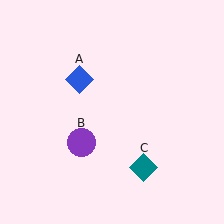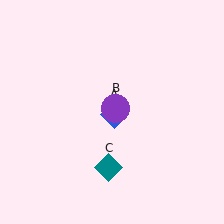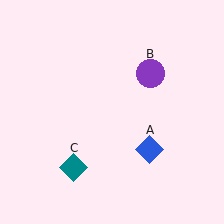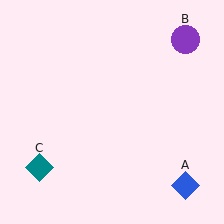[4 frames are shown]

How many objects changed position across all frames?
3 objects changed position: blue diamond (object A), purple circle (object B), teal diamond (object C).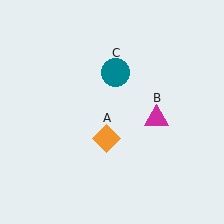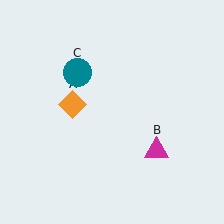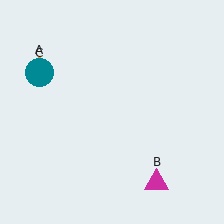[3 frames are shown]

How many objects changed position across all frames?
3 objects changed position: orange diamond (object A), magenta triangle (object B), teal circle (object C).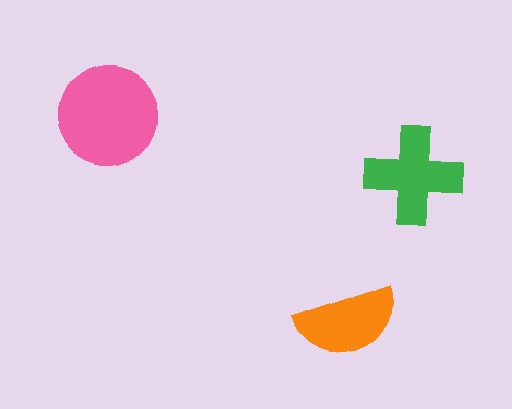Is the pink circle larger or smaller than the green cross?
Larger.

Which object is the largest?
The pink circle.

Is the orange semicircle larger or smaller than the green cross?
Smaller.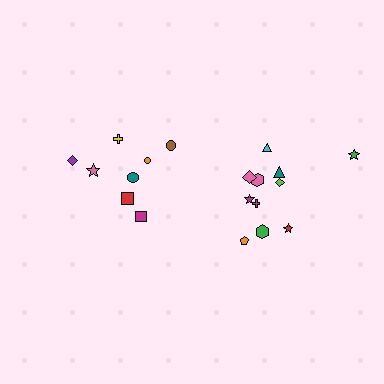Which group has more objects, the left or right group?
The right group.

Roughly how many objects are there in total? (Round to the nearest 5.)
Roughly 20 objects in total.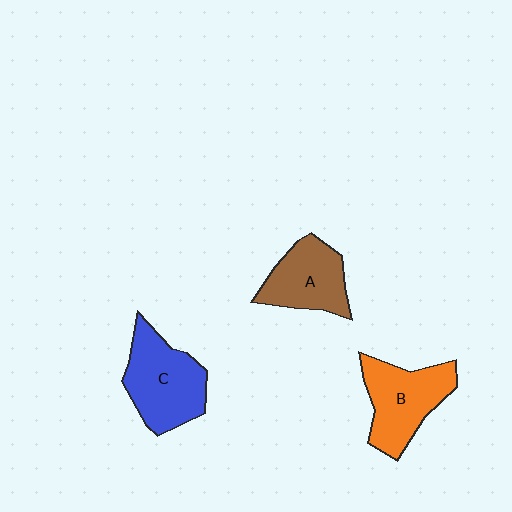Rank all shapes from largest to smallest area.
From largest to smallest: C (blue), B (orange), A (brown).